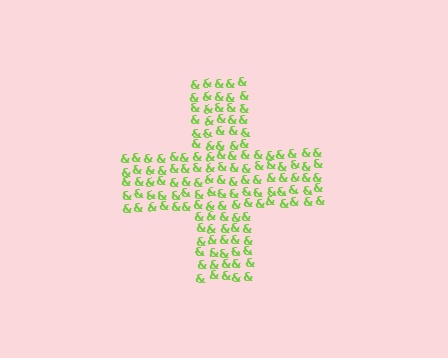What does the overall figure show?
The overall figure shows a cross.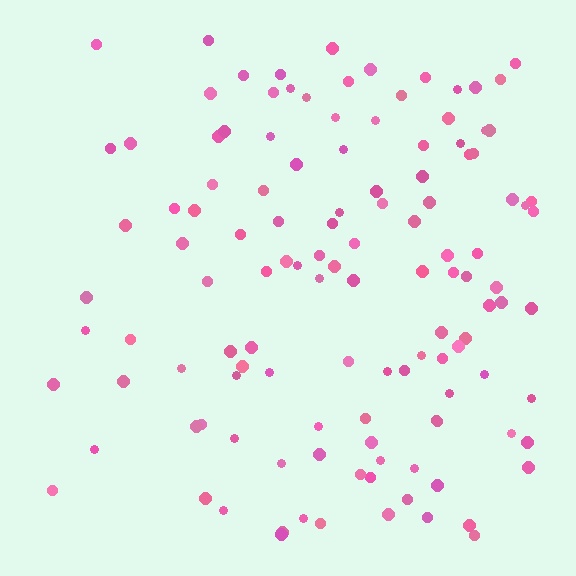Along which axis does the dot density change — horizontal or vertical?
Horizontal.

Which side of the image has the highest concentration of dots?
The right.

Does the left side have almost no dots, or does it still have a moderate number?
Still a moderate number, just noticeably fewer than the right.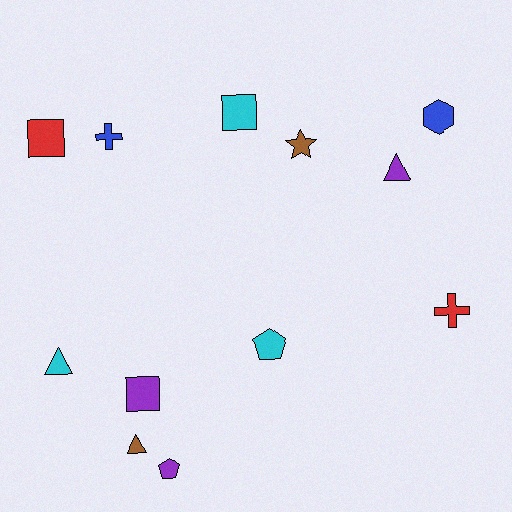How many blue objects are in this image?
There are 2 blue objects.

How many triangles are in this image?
There are 3 triangles.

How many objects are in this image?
There are 12 objects.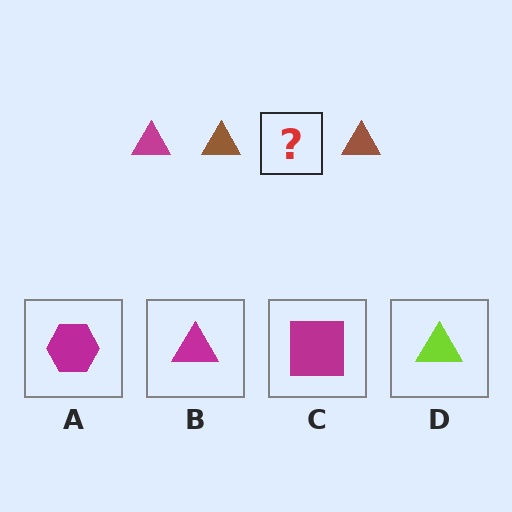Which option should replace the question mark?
Option B.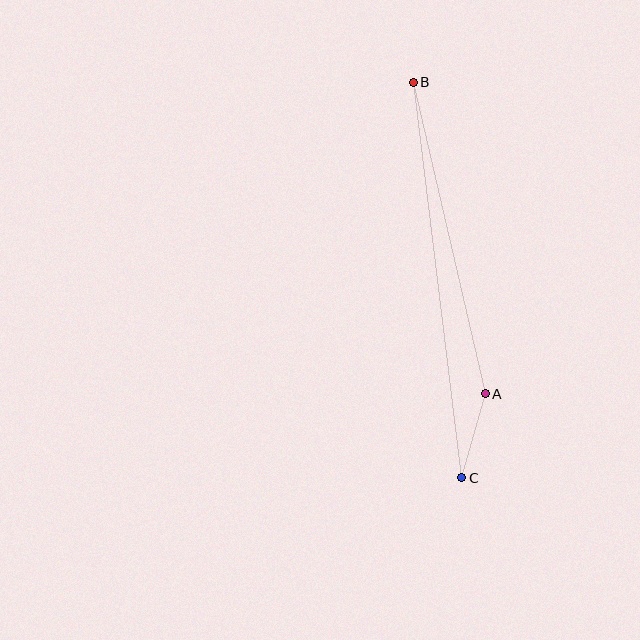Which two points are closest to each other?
Points A and C are closest to each other.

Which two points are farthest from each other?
Points B and C are farthest from each other.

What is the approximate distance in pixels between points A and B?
The distance between A and B is approximately 320 pixels.